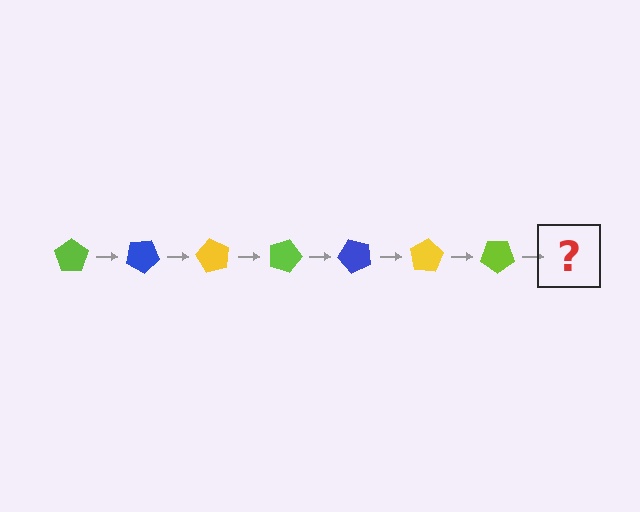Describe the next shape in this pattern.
It should be a blue pentagon, rotated 210 degrees from the start.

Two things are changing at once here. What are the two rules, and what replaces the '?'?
The two rules are that it rotates 30 degrees each step and the color cycles through lime, blue, and yellow. The '?' should be a blue pentagon, rotated 210 degrees from the start.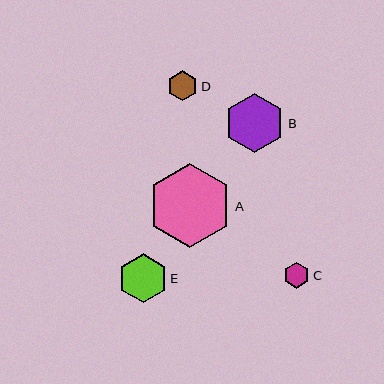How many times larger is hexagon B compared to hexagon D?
Hexagon B is approximately 2.0 times the size of hexagon D.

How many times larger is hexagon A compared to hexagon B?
Hexagon A is approximately 1.4 times the size of hexagon B.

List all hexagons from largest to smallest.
From largest to smallest: A, B, E, D, C.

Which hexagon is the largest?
Hexagon A is the largest with a size of approximately 84 pixels.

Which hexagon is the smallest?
Hexagon C is the smallest with a size of approximately 26 pixels.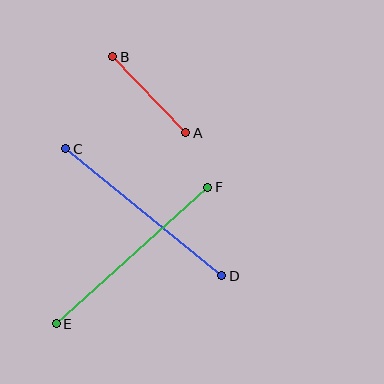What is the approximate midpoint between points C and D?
The midpoint is at approximately (144, 212) pixels.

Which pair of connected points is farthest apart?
Points E and F are farthest apart.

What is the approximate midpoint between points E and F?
The midpoint is at approximately (132, 255) pixels.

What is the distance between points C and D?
The distance is approximately 201 pixels.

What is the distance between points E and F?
The distance is approximately 204 pixels.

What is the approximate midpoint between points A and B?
The midpoint is at approximately (149, 95) pixels.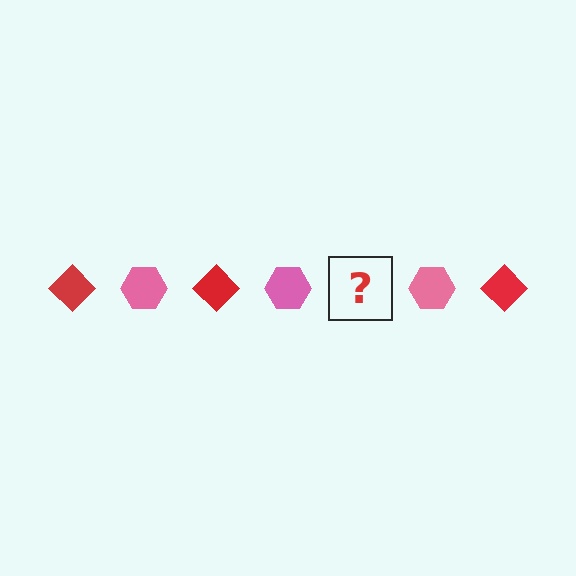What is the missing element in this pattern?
The missing element is a red diamond.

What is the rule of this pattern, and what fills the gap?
The rule is that the pattern alternates between red diamond and pink hexagon. The gap should be filled with a red diamond.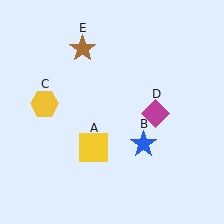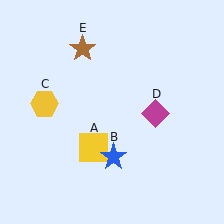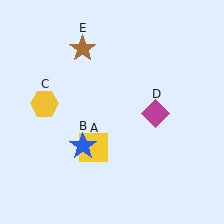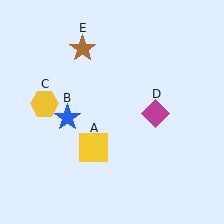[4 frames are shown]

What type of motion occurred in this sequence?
The blue star (object B) rotated clockwise around the center of the scene.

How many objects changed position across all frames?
1 object changed position: blue star (object B).